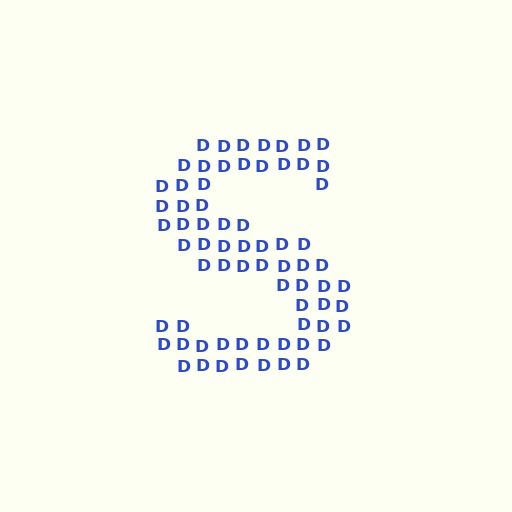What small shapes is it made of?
It is made of small letter D's.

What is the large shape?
The large shape is the letter S.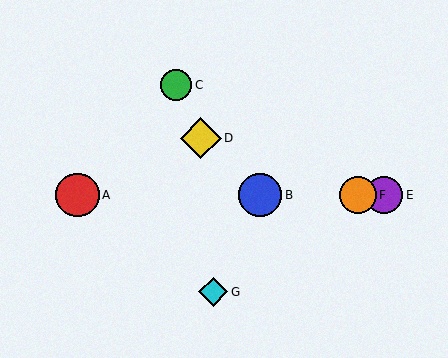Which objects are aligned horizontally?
Objects A, B, E, F are aligned horizontally.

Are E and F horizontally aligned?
Yes, both are at y≈195.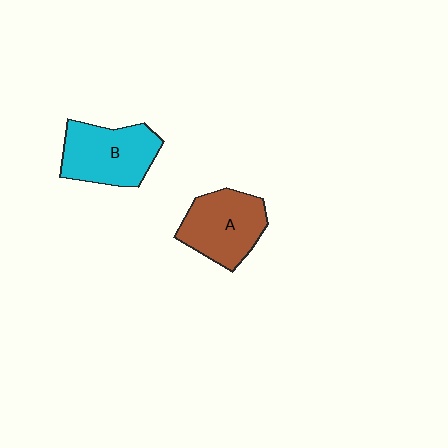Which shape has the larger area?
Shape B (cyan).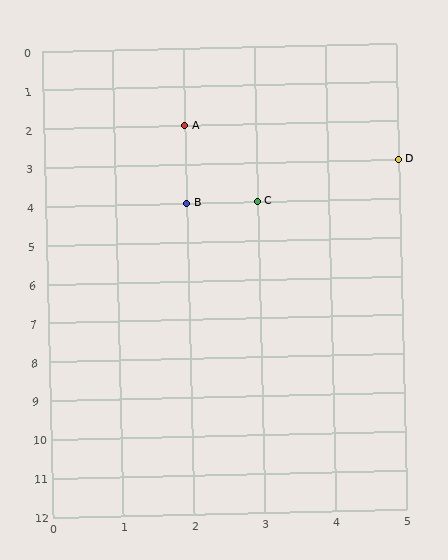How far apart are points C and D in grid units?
Points C and D are 2 columns and 1 row apart (about 2.2 grid units diagonally).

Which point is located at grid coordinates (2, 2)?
Point A is at (2, 2).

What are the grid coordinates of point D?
Point D is at grid coordinates (5, 3).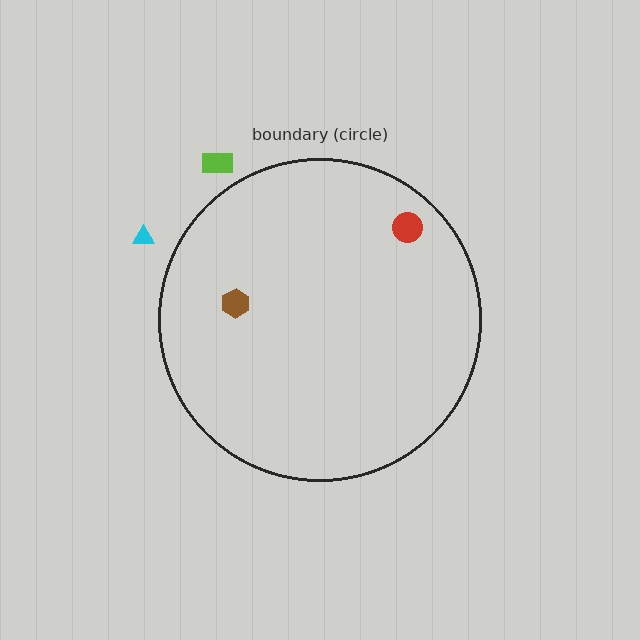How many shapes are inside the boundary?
2 inside, 2 outside.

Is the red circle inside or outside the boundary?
Inside.